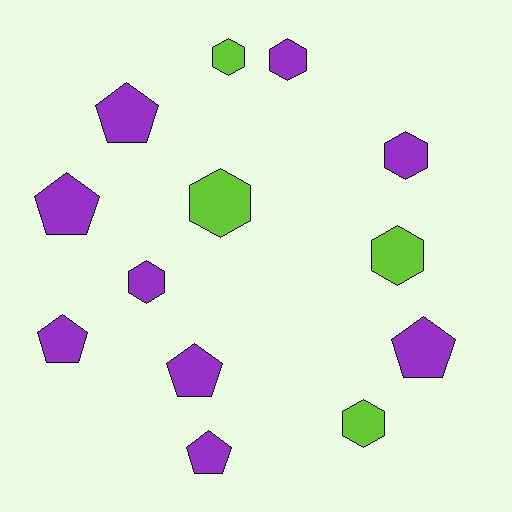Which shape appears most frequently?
Hexagon, with 7 objects.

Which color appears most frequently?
Purple, with 9 objects.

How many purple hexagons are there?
There are 3 purple hexagons.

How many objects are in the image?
There are 13 objects.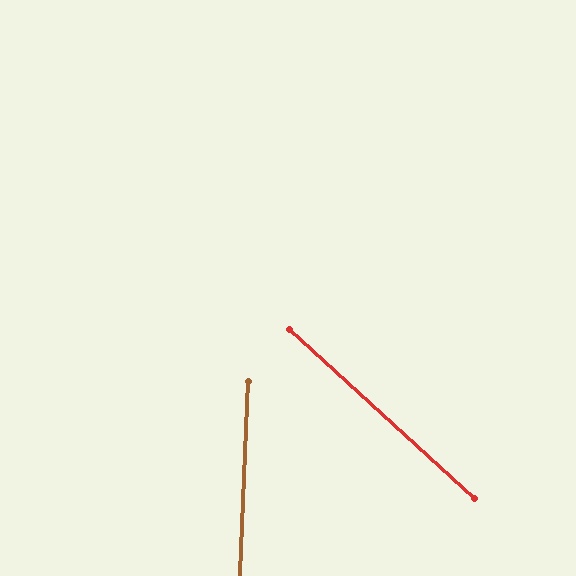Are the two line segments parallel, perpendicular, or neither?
Neither parallel nor perpendicular — they differ by about 50°.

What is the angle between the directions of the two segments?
Approximately 50 degrees.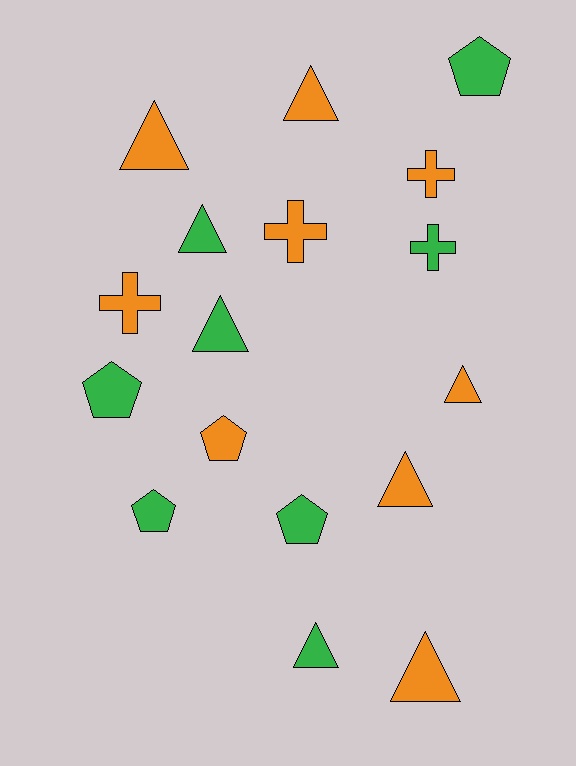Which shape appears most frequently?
Triangle, with 8 objects.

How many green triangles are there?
There are 3 green triangles.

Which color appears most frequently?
Orange, with 9 objects.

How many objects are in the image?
There are 17 objects.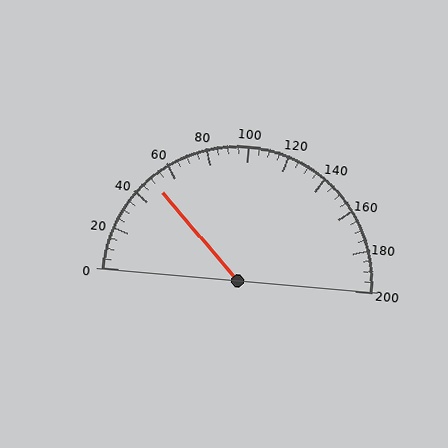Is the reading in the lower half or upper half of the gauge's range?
The reading is in the lower half of the range (0 to 200).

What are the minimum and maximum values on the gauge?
The gauge ranges from 0 to 200.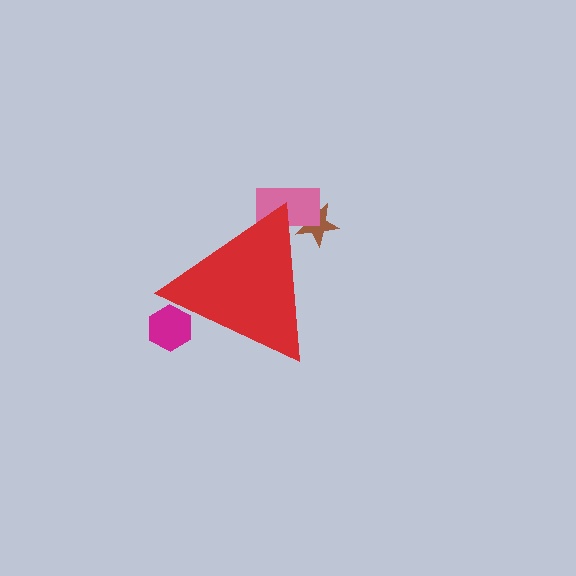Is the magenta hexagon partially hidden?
Yes, the magenta hexagon is partially hidden behind the red triangle.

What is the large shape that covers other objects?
A red triangle.